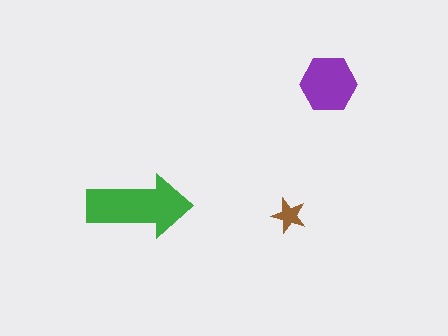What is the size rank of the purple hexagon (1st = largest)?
2nd.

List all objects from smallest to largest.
The brown star, the purple hexagon, the green arrow.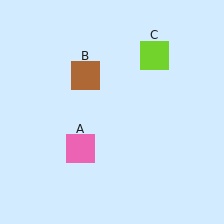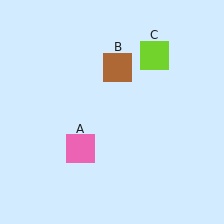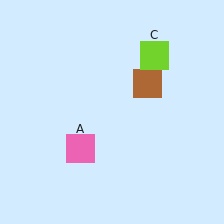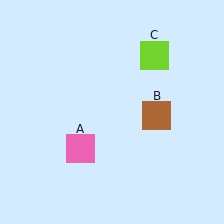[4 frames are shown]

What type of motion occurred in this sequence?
The brown square (object B) rotated clockwise around the center of the scene.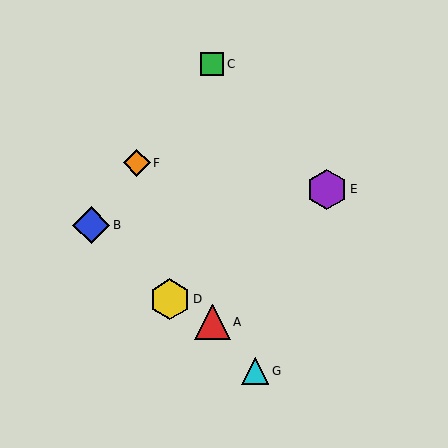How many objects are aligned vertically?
2 objects (A, C) are aligned vertically.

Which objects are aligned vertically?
Objects A, C are aligned vertically.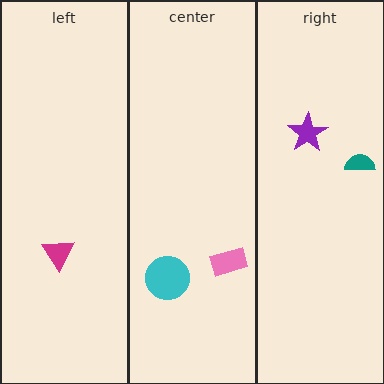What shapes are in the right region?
The purple star, the teal semicircle.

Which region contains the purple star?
The right region.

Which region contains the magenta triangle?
The left region.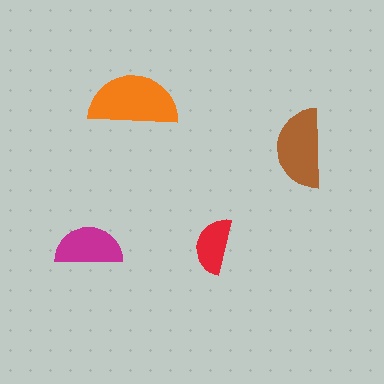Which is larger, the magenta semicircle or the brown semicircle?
The brown one.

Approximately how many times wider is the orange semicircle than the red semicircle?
About 1.5 times wider.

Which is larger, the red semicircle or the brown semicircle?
The brown one.